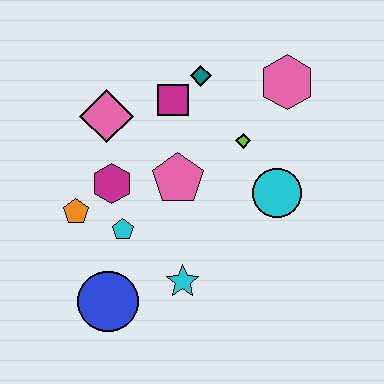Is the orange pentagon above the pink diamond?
No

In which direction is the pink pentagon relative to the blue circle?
The pink pentagon is above the blue circle.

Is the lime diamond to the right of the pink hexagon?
No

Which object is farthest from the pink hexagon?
The blue circle is farthest from the pink hexagon.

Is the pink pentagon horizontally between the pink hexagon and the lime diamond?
No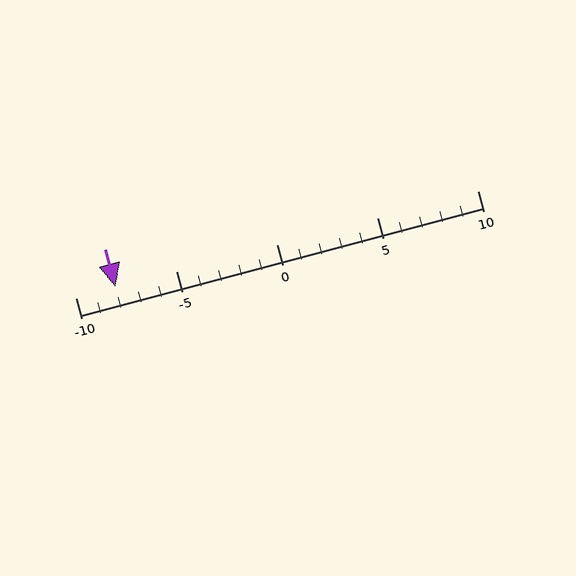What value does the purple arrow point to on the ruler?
The purple arrow points to approximately -8.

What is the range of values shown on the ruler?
The ruler shows values from -10 to 10.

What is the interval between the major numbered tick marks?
The major tick marks are spaced 5 units apart.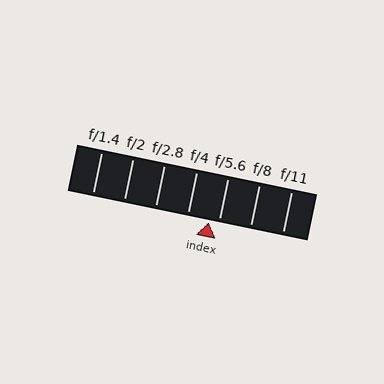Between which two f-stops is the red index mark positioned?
The index mark is between f/4 and f/5.6.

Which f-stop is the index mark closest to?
The index mark is closest to f/5.6.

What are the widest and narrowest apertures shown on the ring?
The widest aperture shown is f/1.4 and the narrowest is f/11.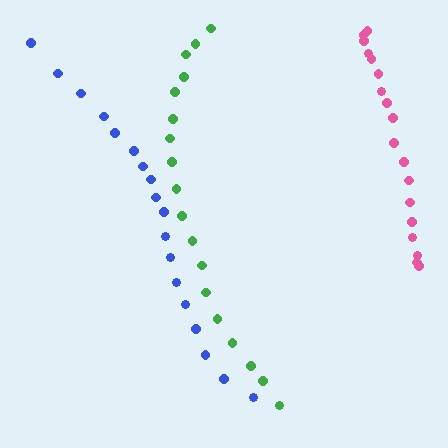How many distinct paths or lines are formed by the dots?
There are 3 distinct paths.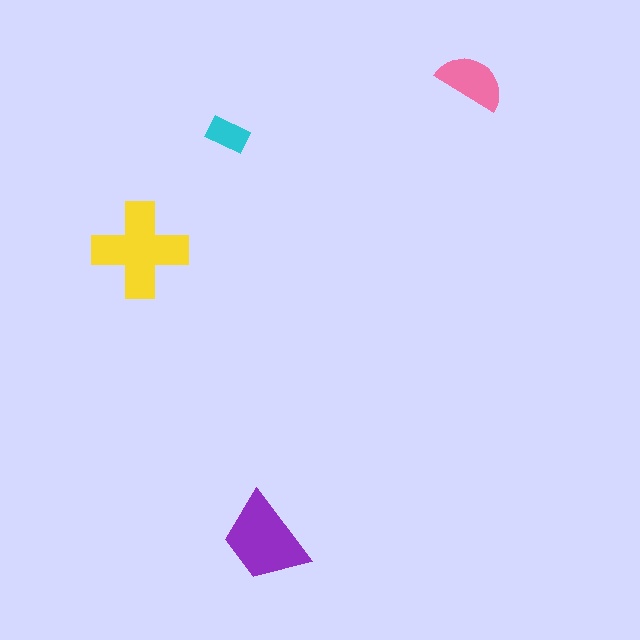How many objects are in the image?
There are 4 objects in the image.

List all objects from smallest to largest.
The cyan rectangle, the pink semicircle, the purple trapezoid, the yellow cross.